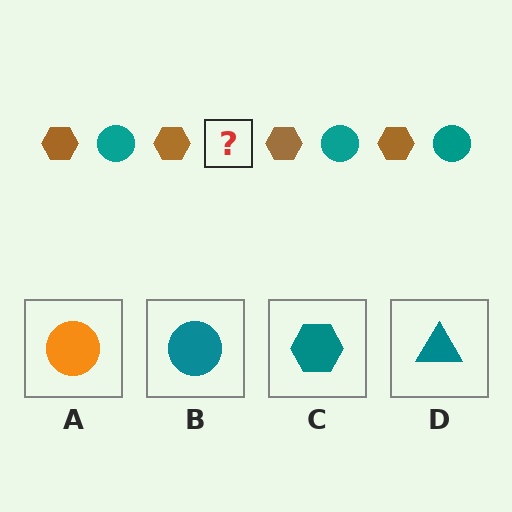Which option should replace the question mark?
Option B.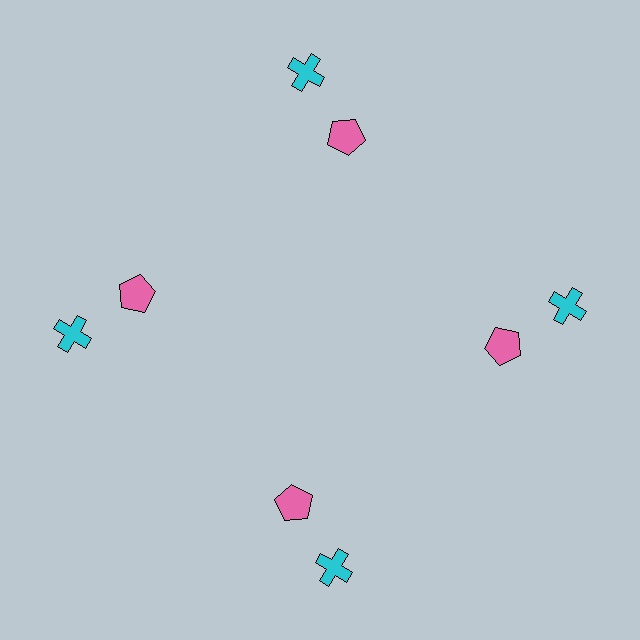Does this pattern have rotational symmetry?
Yes, this pattern has 4-fold rotational symmetry. It looks the same after rotating 90 degrees around the center.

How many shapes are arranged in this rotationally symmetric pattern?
There are 8 shapes, arranged in 4 groups of 2.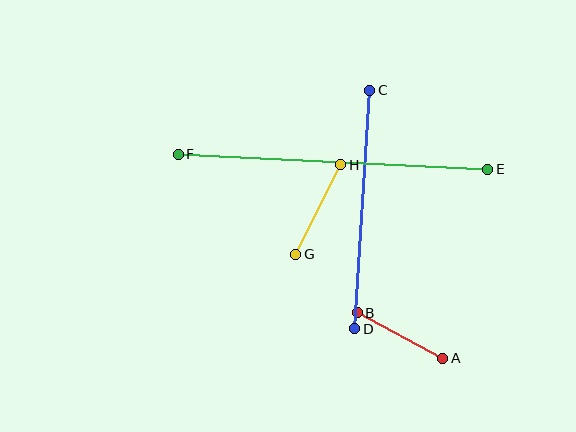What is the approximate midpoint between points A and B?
The midpoint is at approximately (400, 336) pixels.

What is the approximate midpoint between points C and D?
The midpoint is at approximately (362, 210) pixels.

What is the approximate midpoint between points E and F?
The midpoint is at approximately (333, 162) pixels.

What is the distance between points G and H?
The distance is approximately 100 pixels.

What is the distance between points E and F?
The distance is approximately 310 pixels.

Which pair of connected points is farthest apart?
Points E and F are farthest apart.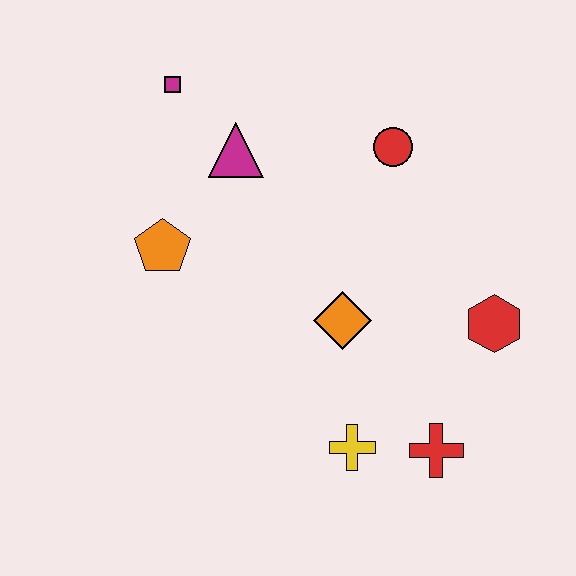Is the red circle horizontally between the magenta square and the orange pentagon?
No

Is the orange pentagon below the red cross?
No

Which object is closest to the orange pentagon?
The magenta triangle is closest to the orange pentagon.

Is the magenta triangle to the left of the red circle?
Yes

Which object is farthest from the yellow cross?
The magenta square is farthest from the yellow cross.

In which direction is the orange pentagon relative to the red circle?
The orange pentagon is to the left of the red circle.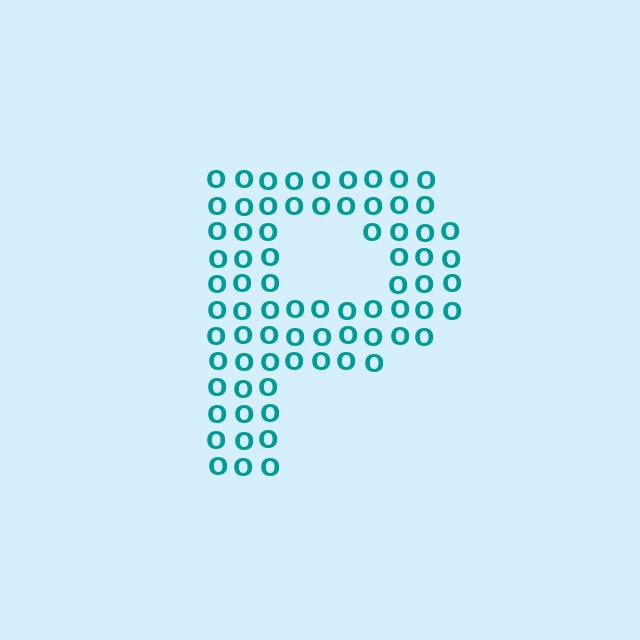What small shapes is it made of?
It is made of small letter O's.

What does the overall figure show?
The overall figure shows the letter P.